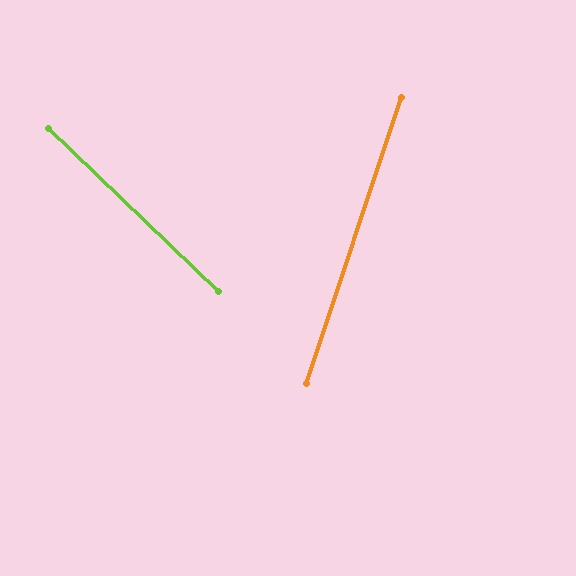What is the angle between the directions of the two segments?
Approximately 65 degrees.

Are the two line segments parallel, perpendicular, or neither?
Neither parallel nor perpendicular — they differ by about 65°.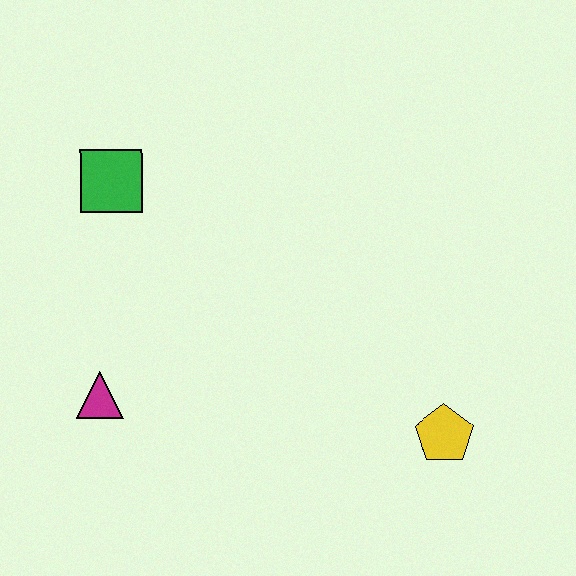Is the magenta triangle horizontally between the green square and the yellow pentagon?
No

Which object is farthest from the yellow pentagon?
The green square is farthest from the yellow pentagon.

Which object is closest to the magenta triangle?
The green square is closest to the magenta triangle.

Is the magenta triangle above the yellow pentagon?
Yes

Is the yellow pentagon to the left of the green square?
No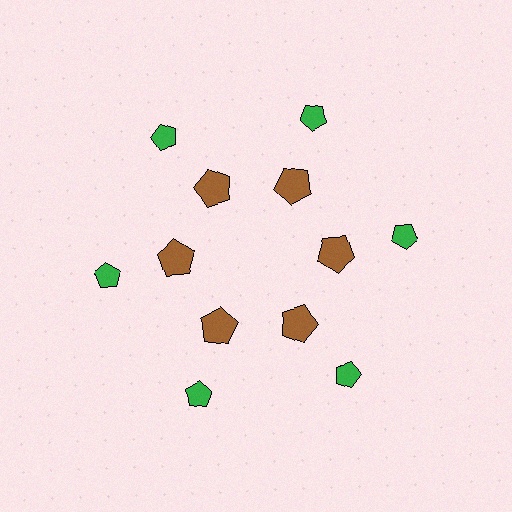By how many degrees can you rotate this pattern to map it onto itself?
The pattern maps onto itself every 60 degrees of rotation.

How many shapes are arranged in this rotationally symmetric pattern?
There are 12 shapes, arranged in 6 groups of 2.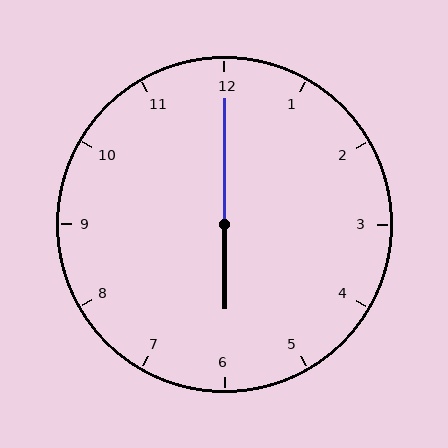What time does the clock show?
6:00.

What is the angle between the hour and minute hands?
Approximately 180 degrees.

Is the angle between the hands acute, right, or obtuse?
It is obtuse.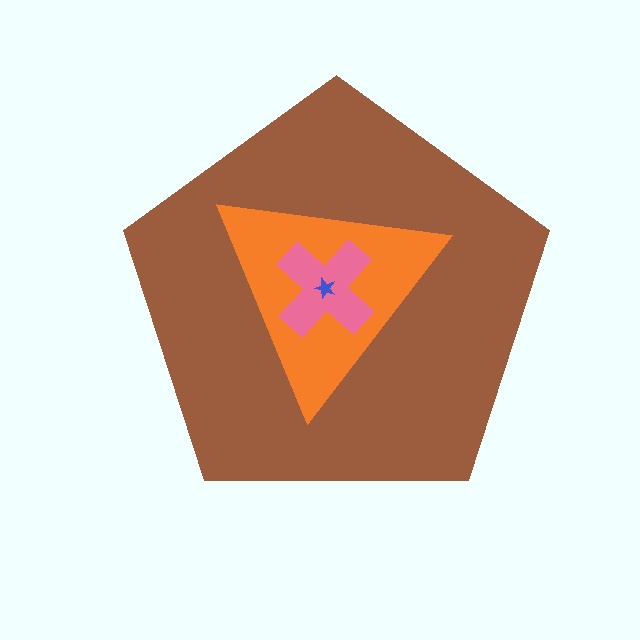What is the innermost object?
The blue star.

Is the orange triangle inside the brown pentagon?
Yes.